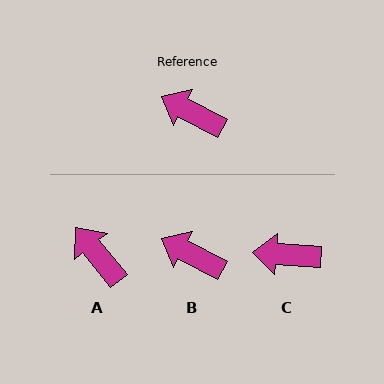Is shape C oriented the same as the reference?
No, it is off by about 24 degrees.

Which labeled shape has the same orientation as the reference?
B.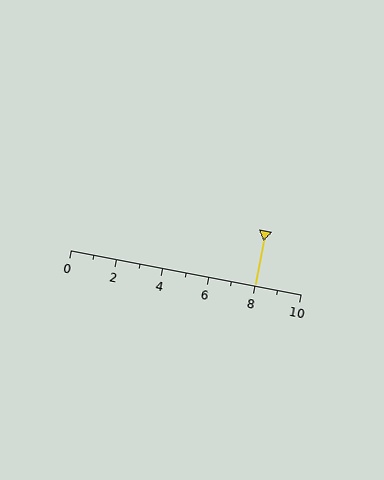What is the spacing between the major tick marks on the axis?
The major ticks are spaced 2 apart.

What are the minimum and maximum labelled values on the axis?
The axis runs from 0 to 10.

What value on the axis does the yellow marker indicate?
The marker indicates approximately 8.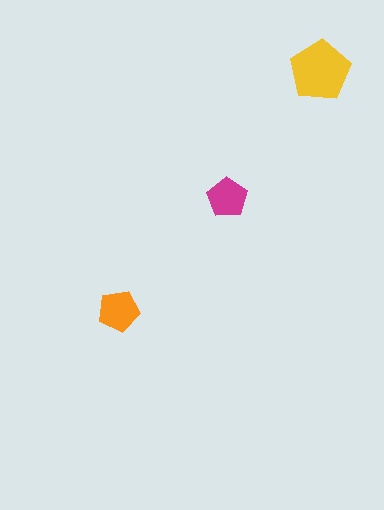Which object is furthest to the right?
The yellow pentagon is rightmost.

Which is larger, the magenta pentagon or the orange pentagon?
The orange one.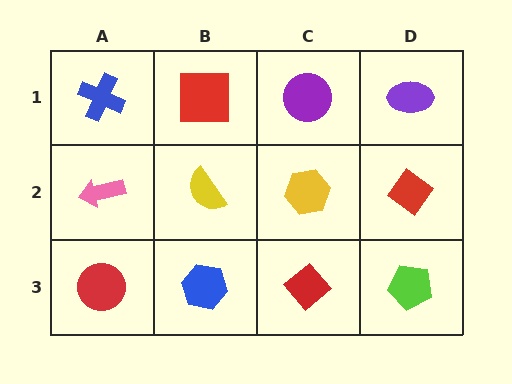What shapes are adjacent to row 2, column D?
A purple ellipse (row 1, column D), a lime pentagon (row 3, column D), a yellow hexagon (row 2, column C).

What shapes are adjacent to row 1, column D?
A red diamond (row 2, column D), a purple circle (row 1, column C).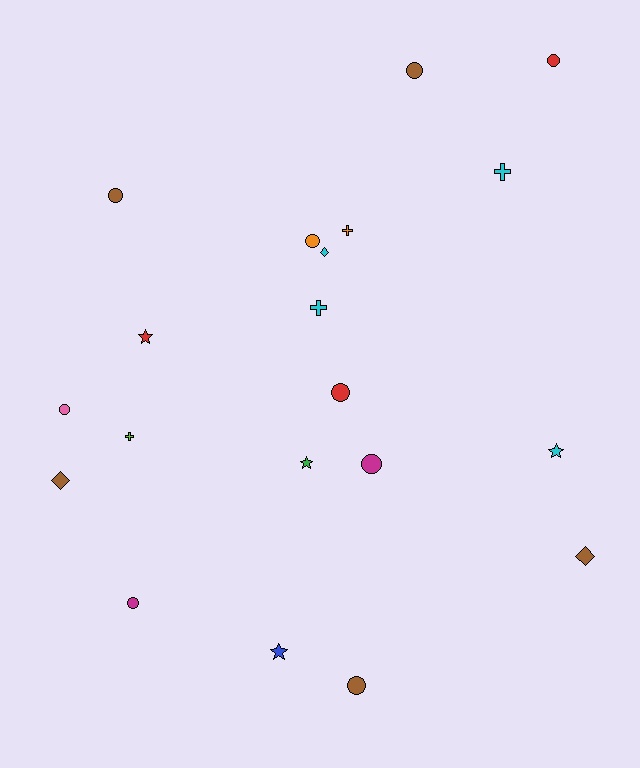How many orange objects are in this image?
There are 2 orange objects.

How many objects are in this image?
There are 20 objects.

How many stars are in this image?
There are 4 stars.